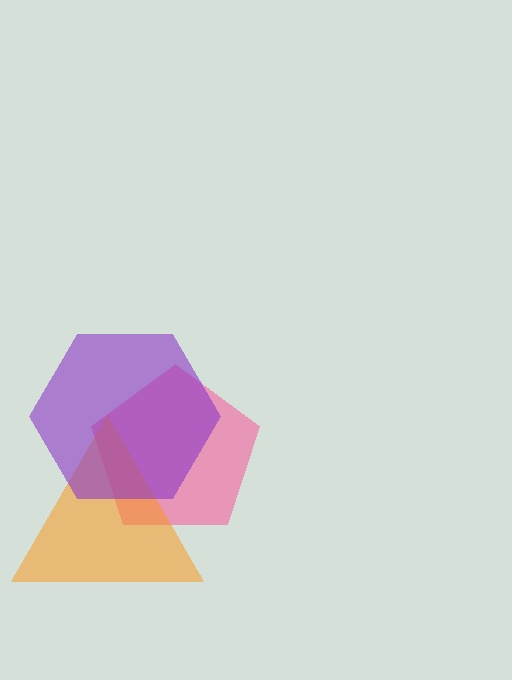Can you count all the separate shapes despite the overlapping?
Yes, there are 3 separate shapes.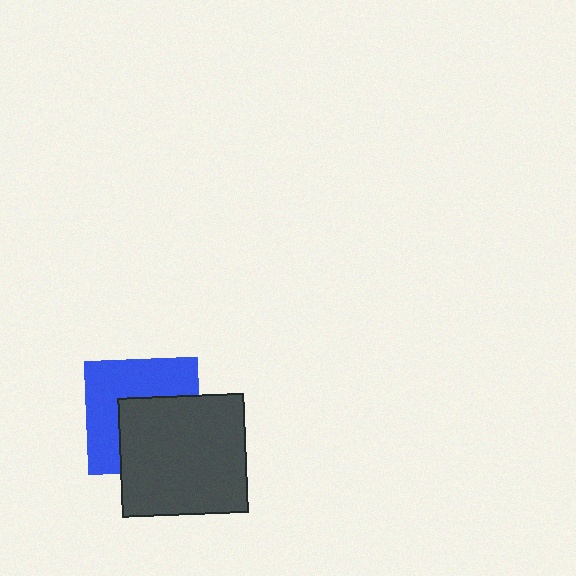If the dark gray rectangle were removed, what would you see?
You would see the complete blue square.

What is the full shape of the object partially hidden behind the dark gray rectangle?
The partially hidden object is a blue square.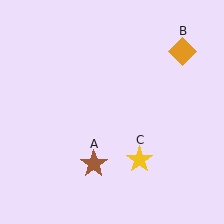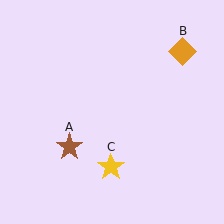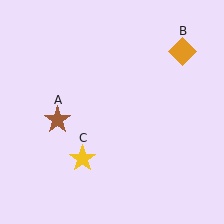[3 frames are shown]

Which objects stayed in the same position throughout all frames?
Orange diamond (object B) remained stationary.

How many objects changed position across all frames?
2 objects changed position: brown star (object A), yellow star (object C).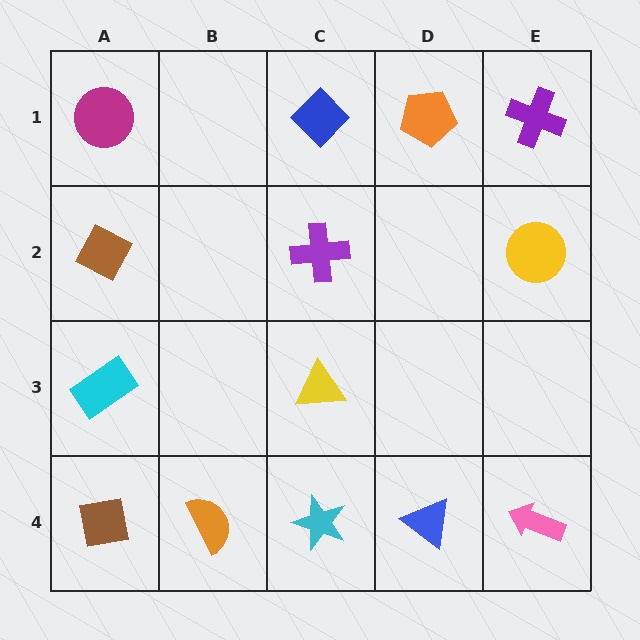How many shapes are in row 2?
3 shapes.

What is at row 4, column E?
A pink arrow.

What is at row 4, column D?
A blue triangle.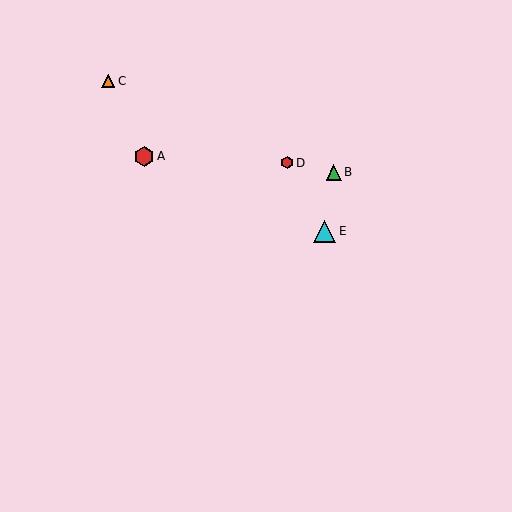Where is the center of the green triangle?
The center of the green triangle is at (334, 172).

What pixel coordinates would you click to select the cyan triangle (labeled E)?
Click at (325, 231) to select the cyan triangle E.